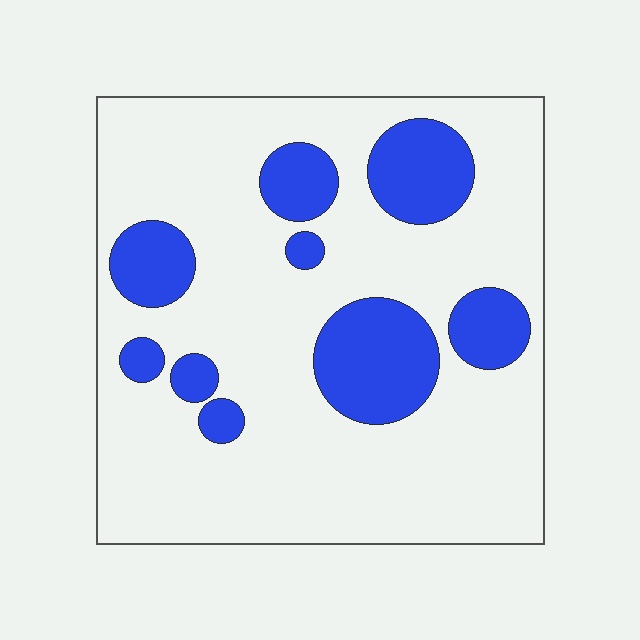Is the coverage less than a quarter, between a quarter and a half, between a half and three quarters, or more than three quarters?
Less than a quarter.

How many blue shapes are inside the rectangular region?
9.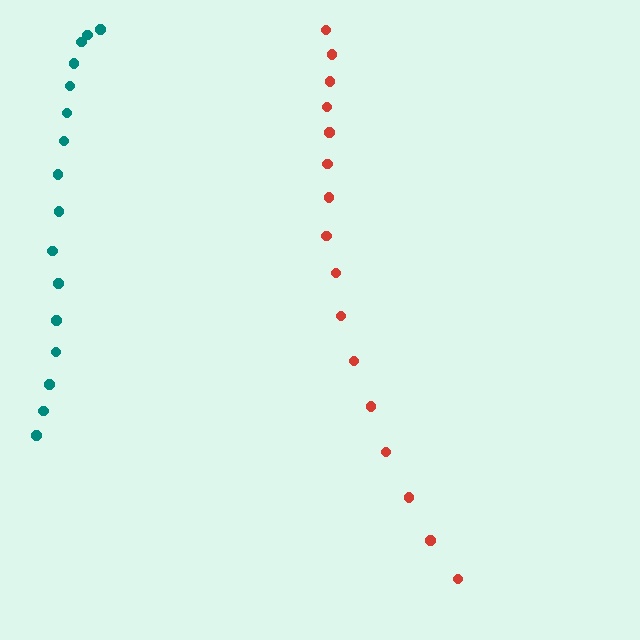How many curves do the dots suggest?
There are 2 distinct paths.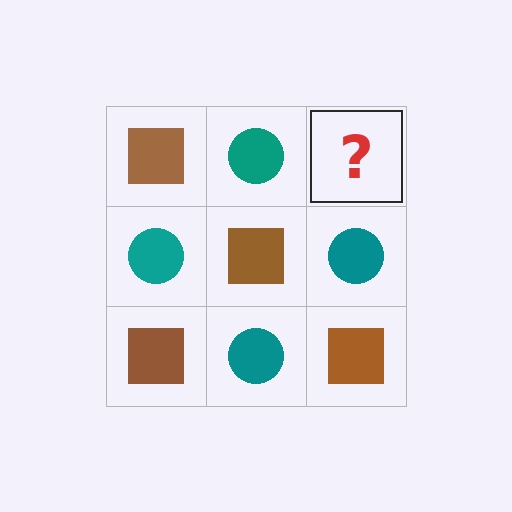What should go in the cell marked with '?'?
The missing cell should contain a brown square.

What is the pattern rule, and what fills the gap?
The rule is that it alternates brown square and teal circle in a checkerboard pattern. The gap should be filled with a brown square.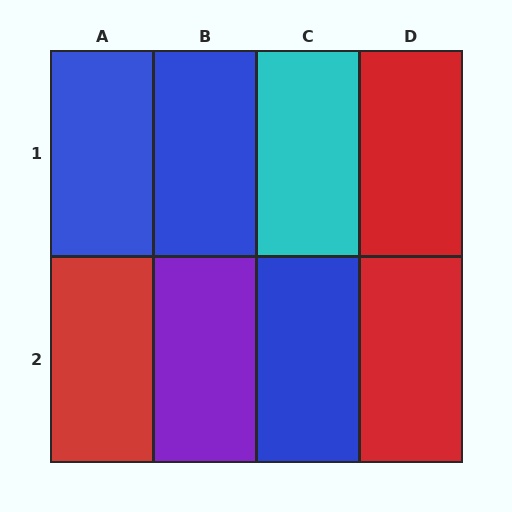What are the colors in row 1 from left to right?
Blue, blue, cyan, red.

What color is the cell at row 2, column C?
Blue.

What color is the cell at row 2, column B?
Purple.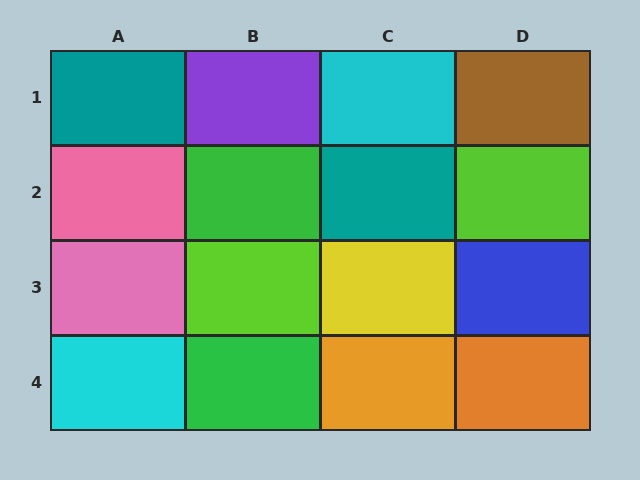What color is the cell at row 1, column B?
Purple.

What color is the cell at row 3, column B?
Lime.